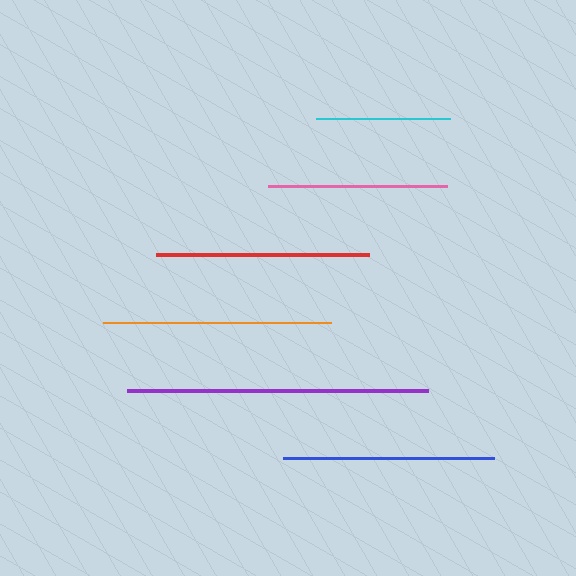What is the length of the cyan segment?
The cyan segment is approximately 134 pixels long.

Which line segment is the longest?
The purple line is the longest at approximately 301 pixels.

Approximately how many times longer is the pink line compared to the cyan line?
The pink line is approximately 1.3 times the length of the cyan line.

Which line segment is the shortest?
The cyan line is the shortest at approximately 134 pixels.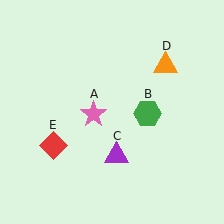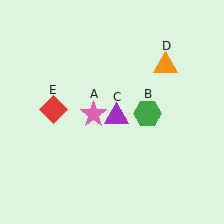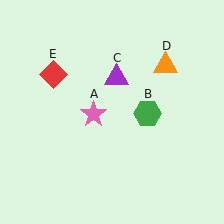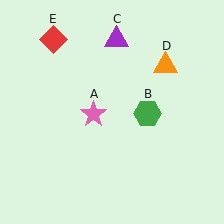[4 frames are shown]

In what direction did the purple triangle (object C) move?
The purple triangle (object C) moved up.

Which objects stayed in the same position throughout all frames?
Pink star (object A) and green hexagon (object B) and orange triangle (object D) remained stationary.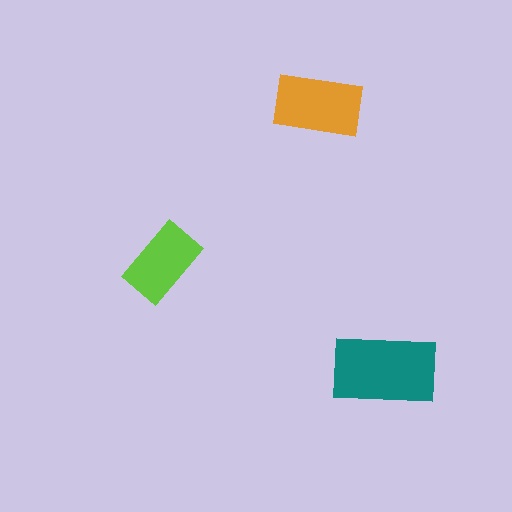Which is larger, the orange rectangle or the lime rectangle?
The orange one.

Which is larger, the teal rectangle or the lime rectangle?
The teal one.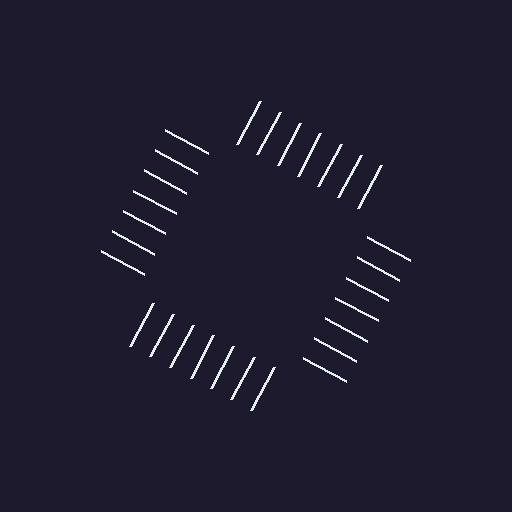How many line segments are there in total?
28 — 7 along each of the 4 edges.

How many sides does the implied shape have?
4 sides — the line-ends trace a square.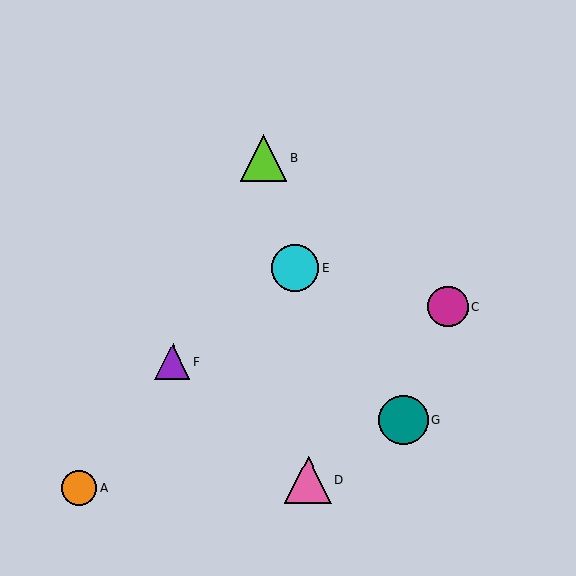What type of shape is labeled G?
Shape G is a teal circle.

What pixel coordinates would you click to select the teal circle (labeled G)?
Click at (403, 420) to select the teal circle G.